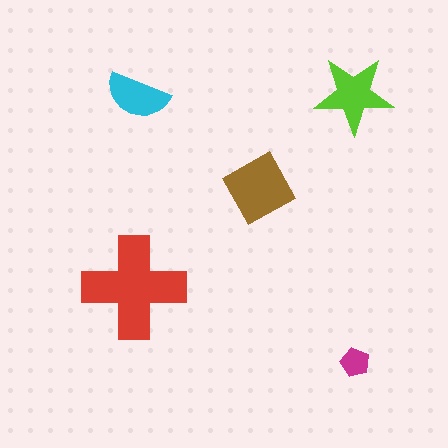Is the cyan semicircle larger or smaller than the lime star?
Smaller.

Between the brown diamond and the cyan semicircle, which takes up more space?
The brown diamond.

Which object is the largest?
The red cross.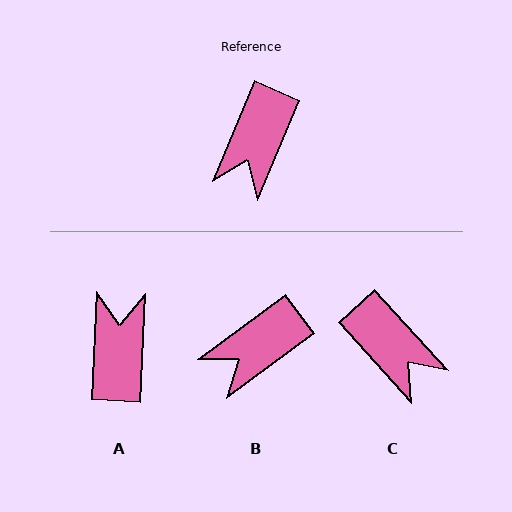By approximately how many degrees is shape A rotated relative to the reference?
Approximately 160 degrees clockwise.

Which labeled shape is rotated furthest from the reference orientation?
A, about 160 degrees away.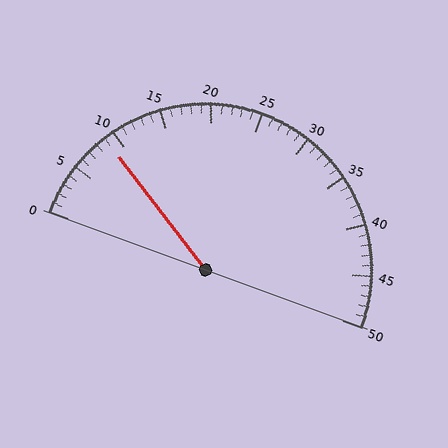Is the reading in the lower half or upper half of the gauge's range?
The reading is in the lower half of the range (0 to 50).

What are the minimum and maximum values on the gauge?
The gauge ranges from 0 to 50.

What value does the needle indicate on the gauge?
The needle indicates approximately 9.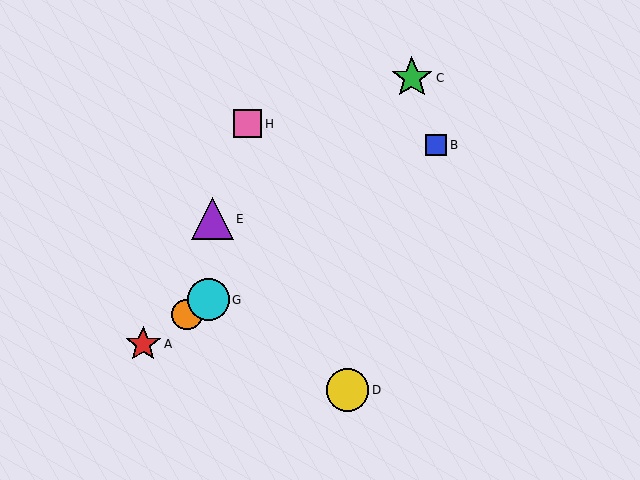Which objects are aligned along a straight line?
Objects A, B, F, G are aligned along a straight line.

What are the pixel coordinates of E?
Object E is at (212, 219).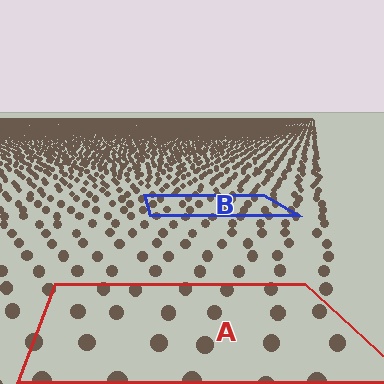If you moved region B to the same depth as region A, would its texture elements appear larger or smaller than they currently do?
They would appear larger. At a closer depth, the same texture elements are projected at a bigger on-screen size.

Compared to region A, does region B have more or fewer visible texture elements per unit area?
Region B has more texture elements per unit area — they are packed more densely because it is farther away.